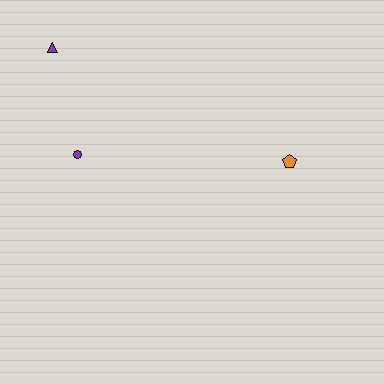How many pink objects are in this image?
There are no pink objects.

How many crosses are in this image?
There are no crosses.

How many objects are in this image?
There are 3 objects.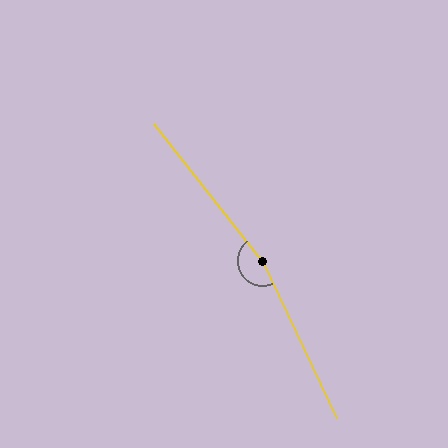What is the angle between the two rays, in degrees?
Approximately 167 degrees.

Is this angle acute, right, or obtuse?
It is obtuse.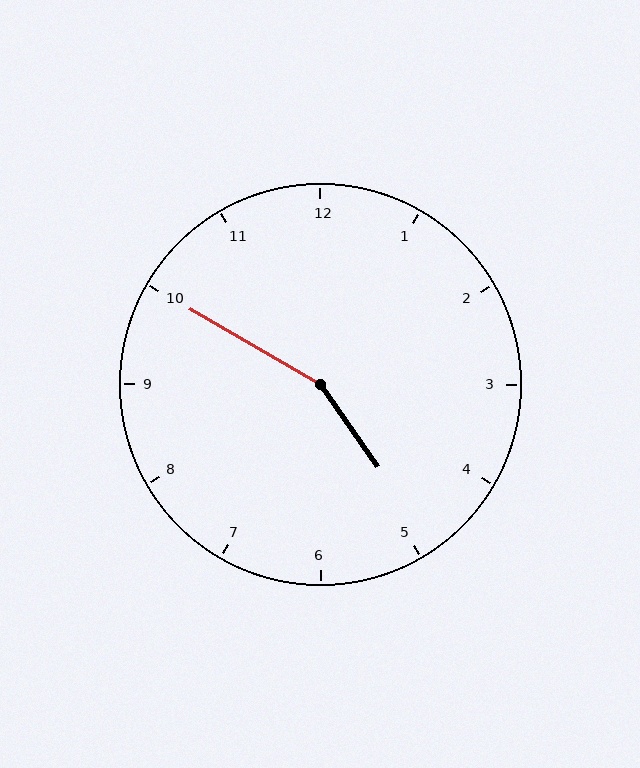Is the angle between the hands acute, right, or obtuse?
It is obtuse.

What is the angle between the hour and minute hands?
Approximately 155 degrees.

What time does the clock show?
4:50.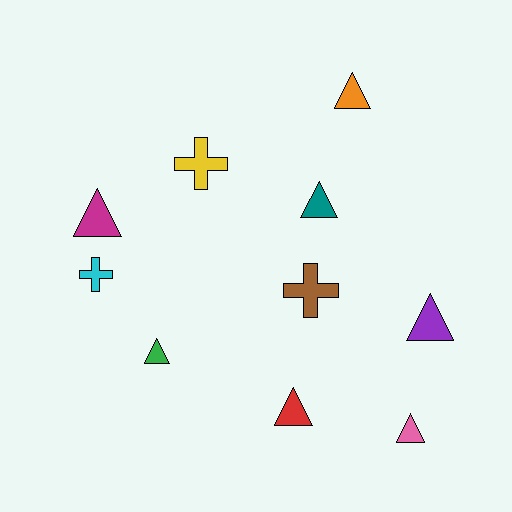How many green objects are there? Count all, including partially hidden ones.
There is 1 green object.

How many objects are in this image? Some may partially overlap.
There are 10 objects.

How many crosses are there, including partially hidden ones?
There are 3 crosses.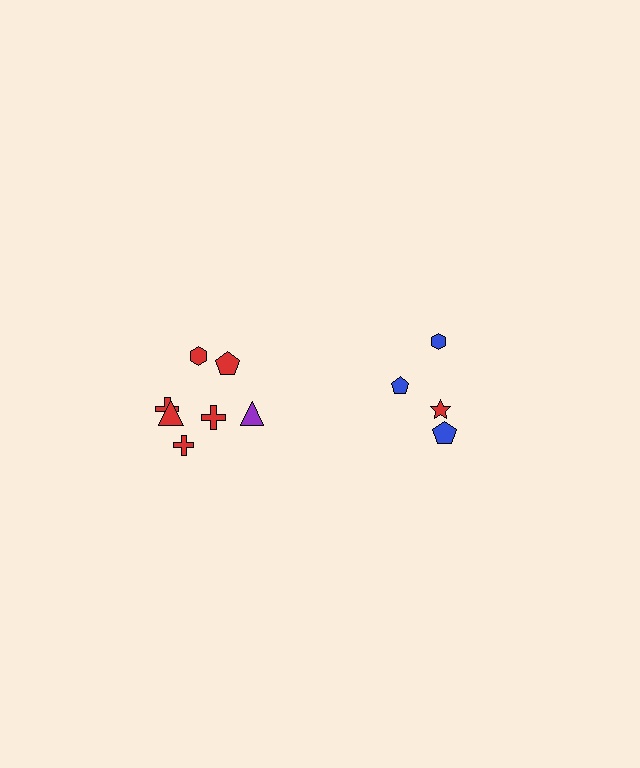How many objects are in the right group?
There are 4 objects.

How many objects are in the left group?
There are 7 objects.